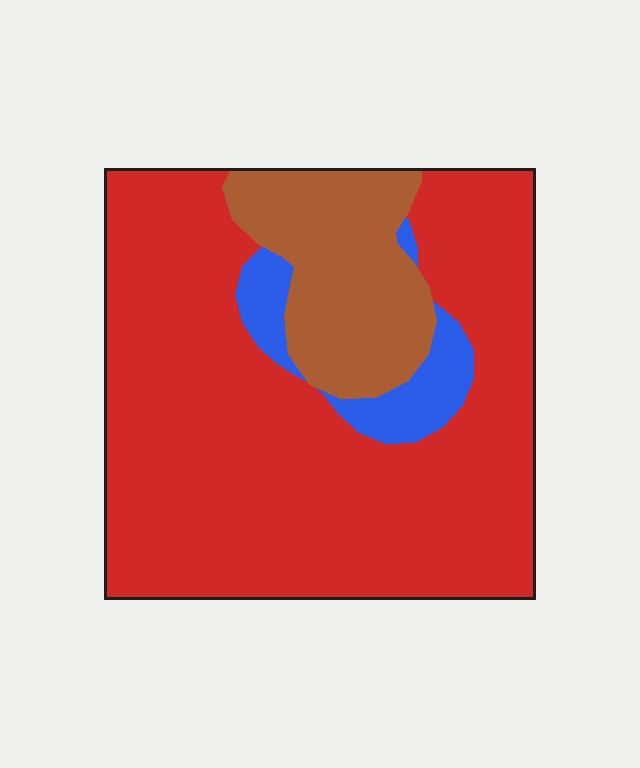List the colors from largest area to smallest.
From largest to smallest: red, brown, blue.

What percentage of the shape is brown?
Brown covers around 20% of the shape.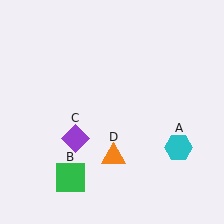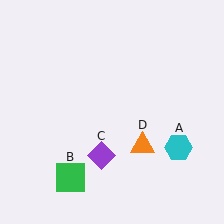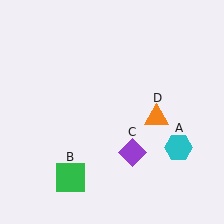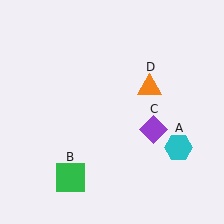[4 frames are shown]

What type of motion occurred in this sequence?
The purple diamond (object C), orange triangle (object D) rotated counterclockwise around the center of the scene.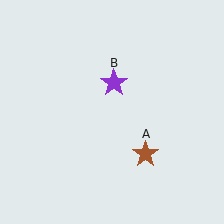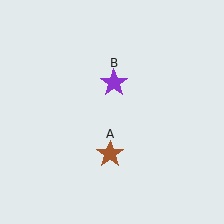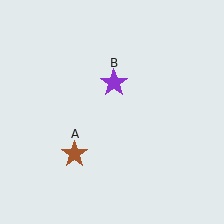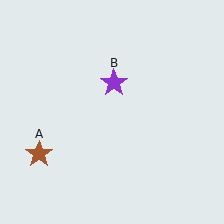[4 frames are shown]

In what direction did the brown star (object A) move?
The brown star (object A) moved left.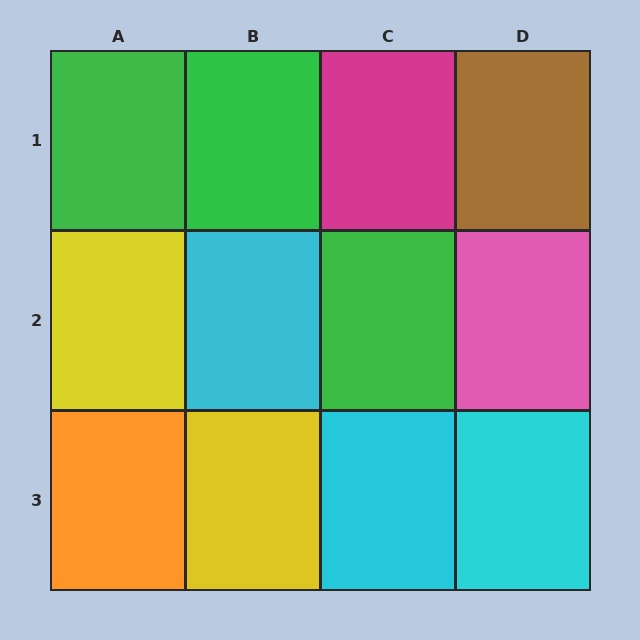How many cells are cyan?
3 cells are cyan.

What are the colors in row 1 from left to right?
Green, green, magenta, brown.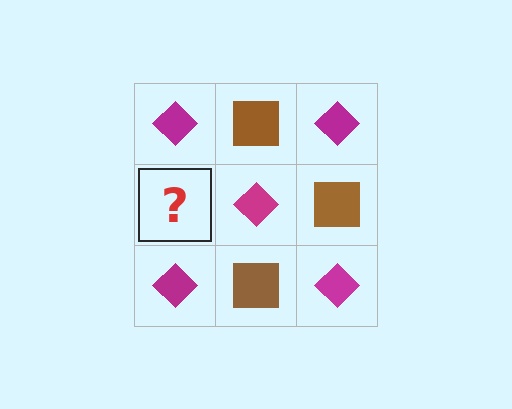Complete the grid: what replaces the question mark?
The question mark should be replaced with a brown square.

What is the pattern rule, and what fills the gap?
The rule is that it alternates magenta diamond and brown square in a checkerboard pattern. The gap should be filled with a brown square.